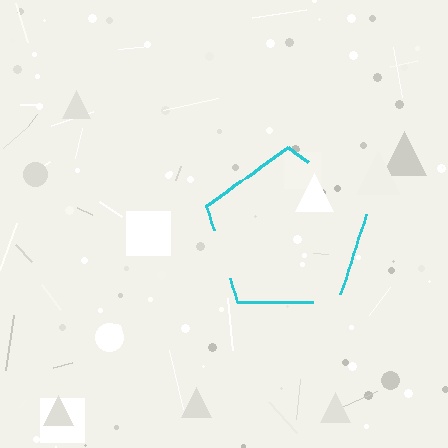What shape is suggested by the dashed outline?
The dashed outline suggests a pentagon.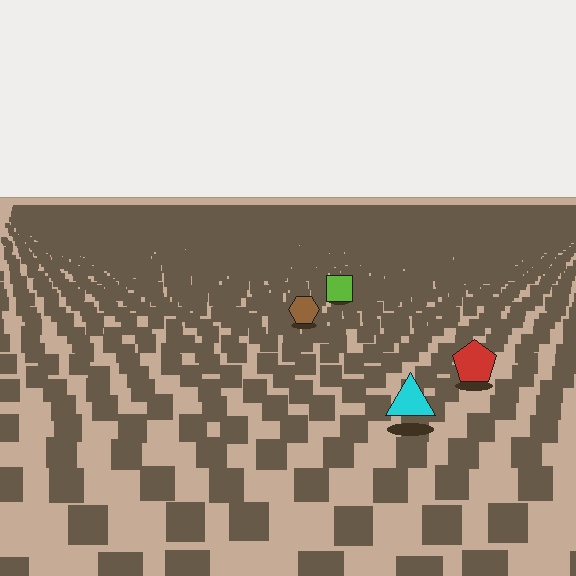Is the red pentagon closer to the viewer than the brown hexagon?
Yes. The red pentagon is closer — you can tell from the texture gradient: the ground texture is coarser near it.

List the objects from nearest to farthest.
From nearest to farthest: the cyan triangle, the red pentagon, the brown hexagon, the lime square.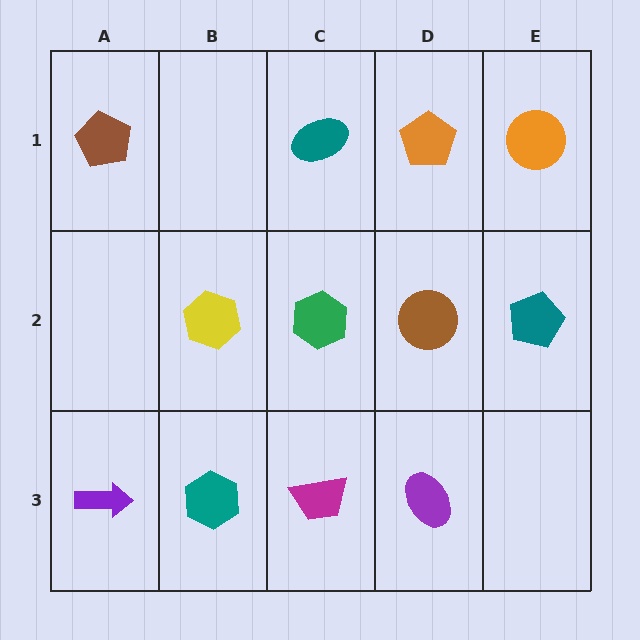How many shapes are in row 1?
4 shapes.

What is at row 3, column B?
A teal hexagon.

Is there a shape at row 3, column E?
No, that cell is empty.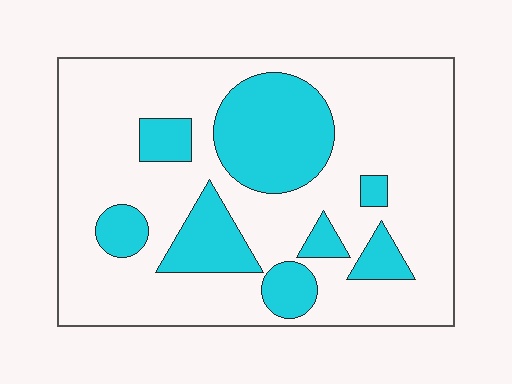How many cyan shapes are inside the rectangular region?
8.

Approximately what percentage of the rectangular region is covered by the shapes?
Approximately 25%.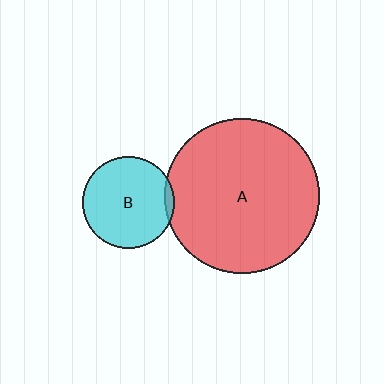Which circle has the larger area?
Circle A (red).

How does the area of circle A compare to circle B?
Approximately 2.9 times.